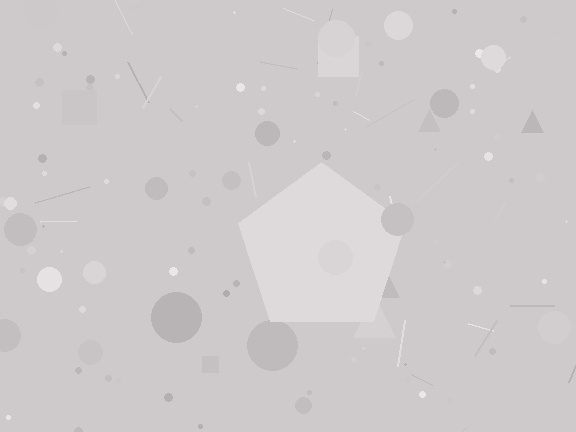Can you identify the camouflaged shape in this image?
The camouflaged shape is a pentagon.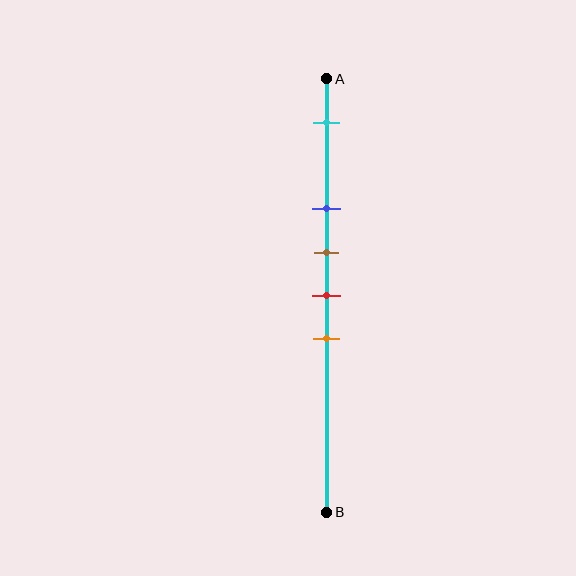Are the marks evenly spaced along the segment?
No, the marks are not evenly spaced.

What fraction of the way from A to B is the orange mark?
The orange mark is approximately 60% (0.6) of the way from A to B.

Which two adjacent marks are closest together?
The brown and red marks are the closest adjacent pair.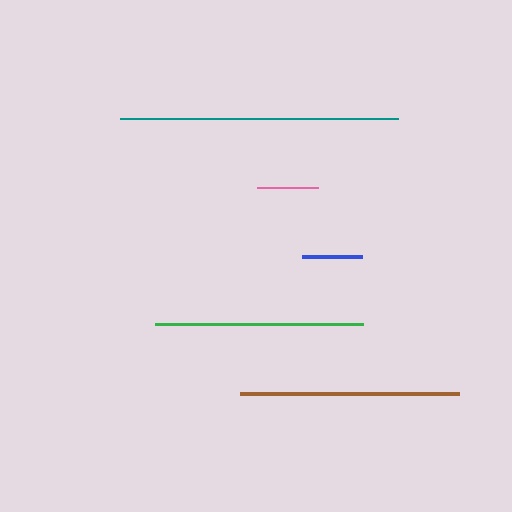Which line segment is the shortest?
The blue line is the shortest at approximately 60 pixels.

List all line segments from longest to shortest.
From longest to shortest: teal, brown, green, pink, blue.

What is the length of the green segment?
The green segment is approximately 208 pixels long.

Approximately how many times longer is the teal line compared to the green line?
The teal line is approximately 1.3 times the length of the green line.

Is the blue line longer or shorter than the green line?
The green line is longer than the blue line.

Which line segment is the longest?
The teal line is the longest at approximately 278 pixels.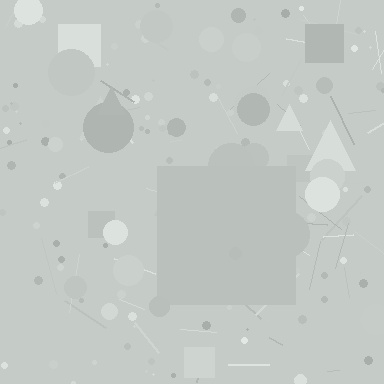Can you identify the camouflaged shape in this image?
The camouflaged shape is a square.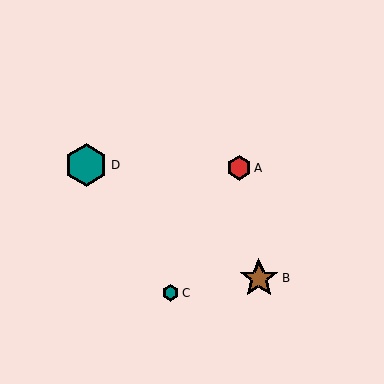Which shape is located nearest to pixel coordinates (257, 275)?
The brown star (labeled B) at (259, 278) is nearest to that location.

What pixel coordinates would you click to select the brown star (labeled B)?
Click at (259, 278) to select the brown star B.